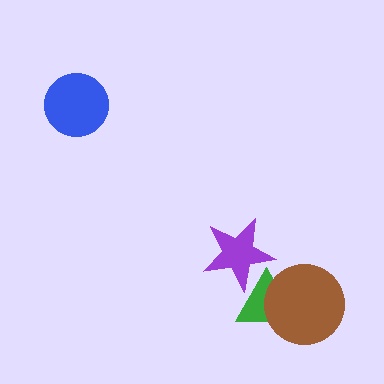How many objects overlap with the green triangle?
2 objects overlap with the green triangle.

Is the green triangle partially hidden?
Yes, it is partially covered by another shape.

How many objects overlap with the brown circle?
1 object overlaps with the brown circle.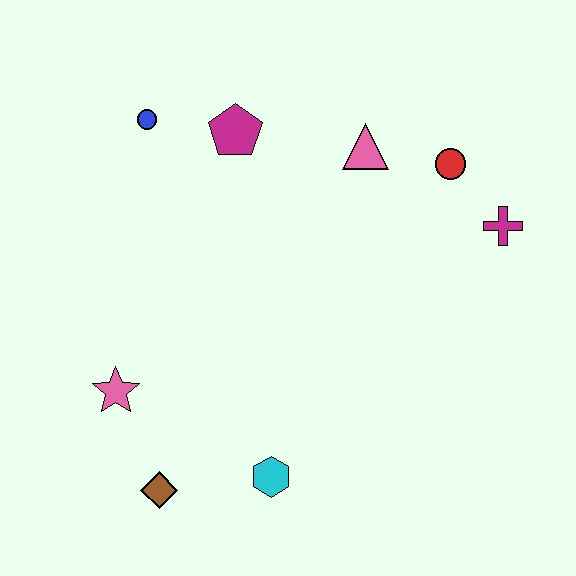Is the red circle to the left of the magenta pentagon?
No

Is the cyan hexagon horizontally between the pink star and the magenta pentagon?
No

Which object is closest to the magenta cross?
The red circle is closest to the magenta cross.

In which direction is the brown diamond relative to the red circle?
The brown diamond is below the red circle.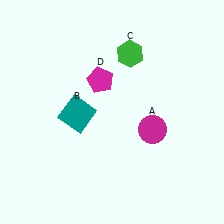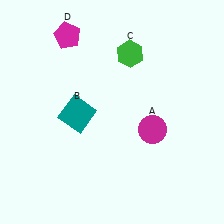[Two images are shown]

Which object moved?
The magenta pentagon (D) moved up.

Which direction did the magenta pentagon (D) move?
The magenta pentagon (D) moved up.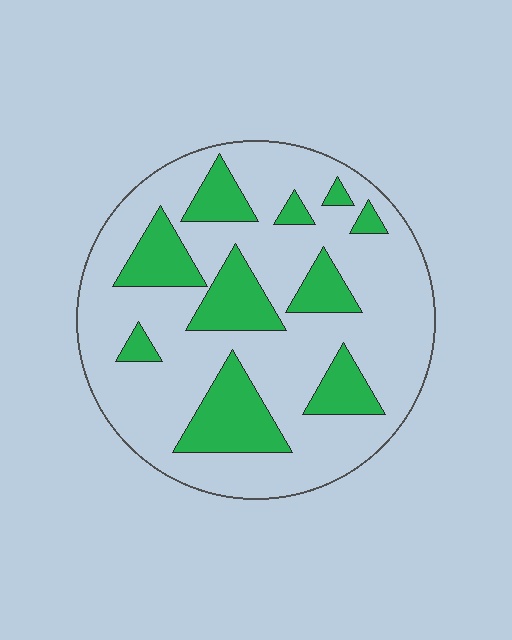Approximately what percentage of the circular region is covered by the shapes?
Approximately 25%.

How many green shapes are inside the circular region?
10.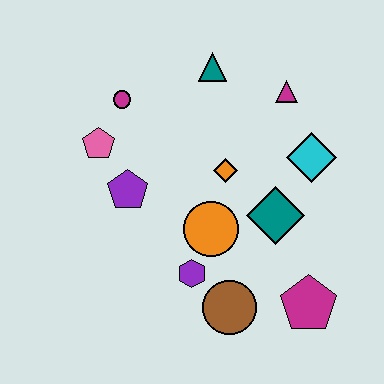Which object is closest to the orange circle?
The purple hexagon is closest to the orange circle.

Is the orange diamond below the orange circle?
No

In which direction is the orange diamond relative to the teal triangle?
The orange diamond is below the teal triangle.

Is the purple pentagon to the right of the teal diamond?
No